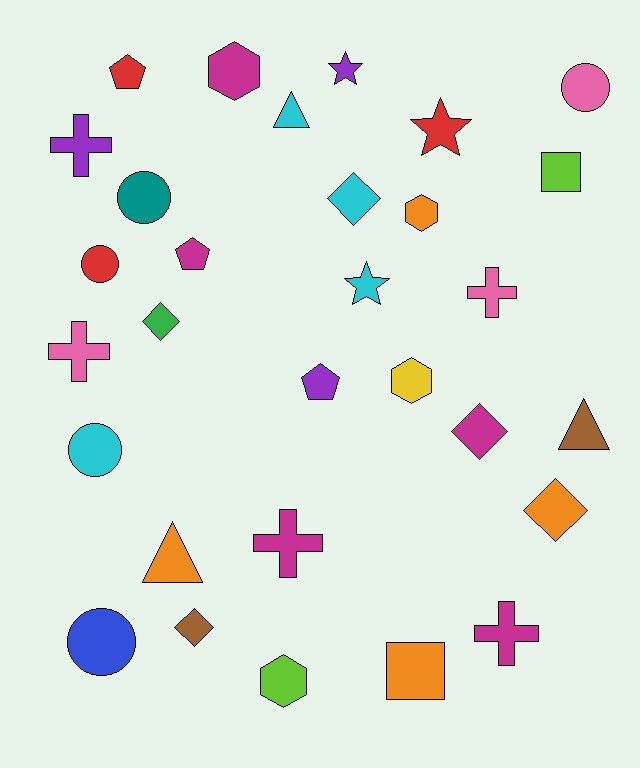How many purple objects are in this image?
There are 3 purple objects.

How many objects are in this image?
There are 30 objects.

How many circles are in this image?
There are 5 circles.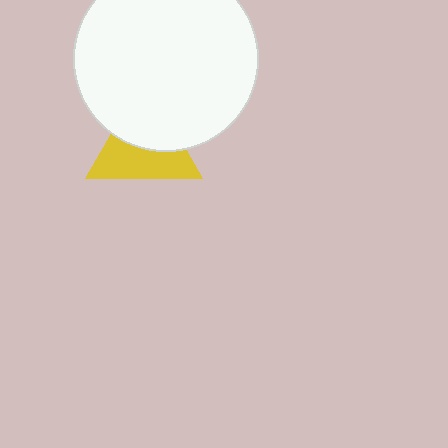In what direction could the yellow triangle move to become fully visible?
The yellow triangle could move down. That would shift it out from behind the white circle entirely.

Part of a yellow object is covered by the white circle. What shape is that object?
It is a triangle.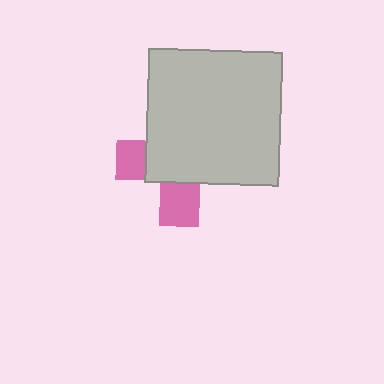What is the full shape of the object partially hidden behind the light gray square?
The partially hidden object is a pink cross.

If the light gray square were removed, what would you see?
You would see the complete pink cross.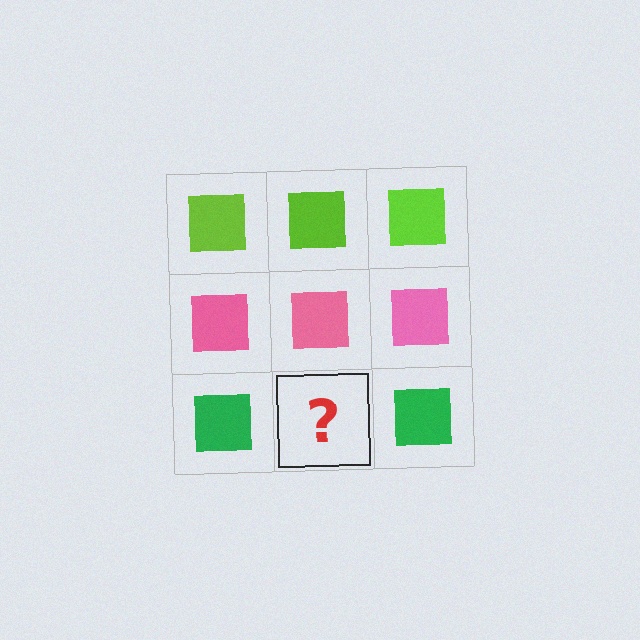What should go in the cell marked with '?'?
The missing cell should contain a green square.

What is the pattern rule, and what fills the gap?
The rule is that each row has a consistent color. The gap should be filled with a green square.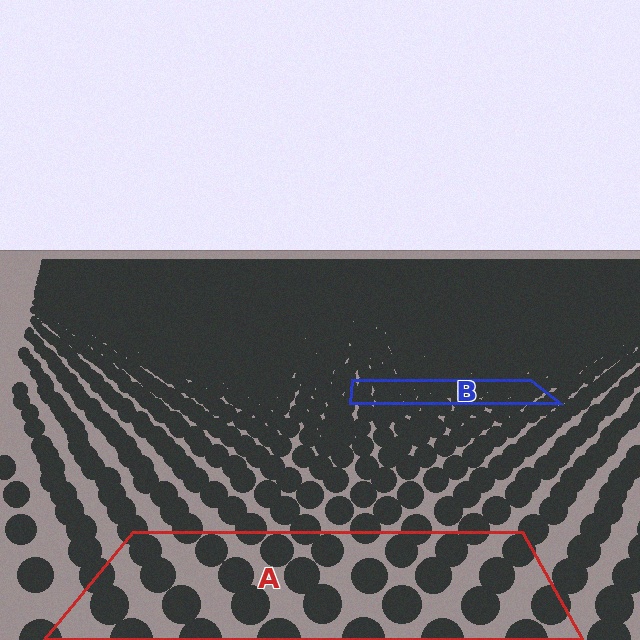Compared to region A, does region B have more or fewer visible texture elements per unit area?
Region B has more texture elements per unit area — they are packed more densely because it is farther away.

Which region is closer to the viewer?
Region A is closer. The texture elements there are larger and more spread out.